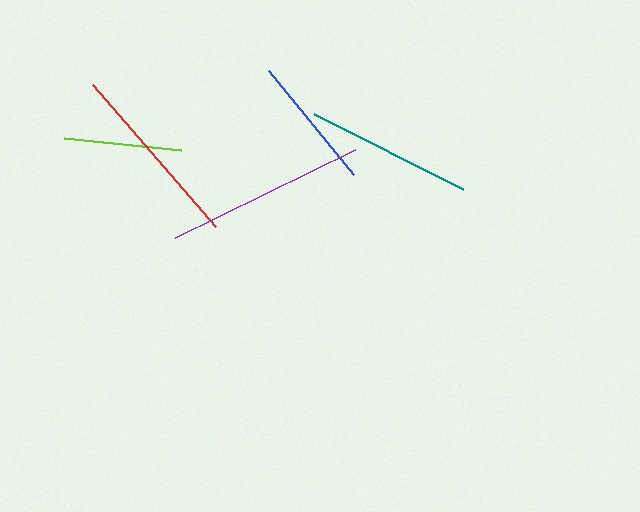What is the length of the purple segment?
The purple segment is approximately 201 pixels long.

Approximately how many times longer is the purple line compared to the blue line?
The purple line is approximately 1.5 times the length of the blue line.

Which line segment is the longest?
The purple line is the longest at approximately 201 pixels.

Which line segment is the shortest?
The lime line is the shortest at approximately 117 pixels.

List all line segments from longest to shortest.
From longest to shortest: purple, red, teal, blue, lime.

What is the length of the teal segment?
The teal segment is approximately 167 pixels long.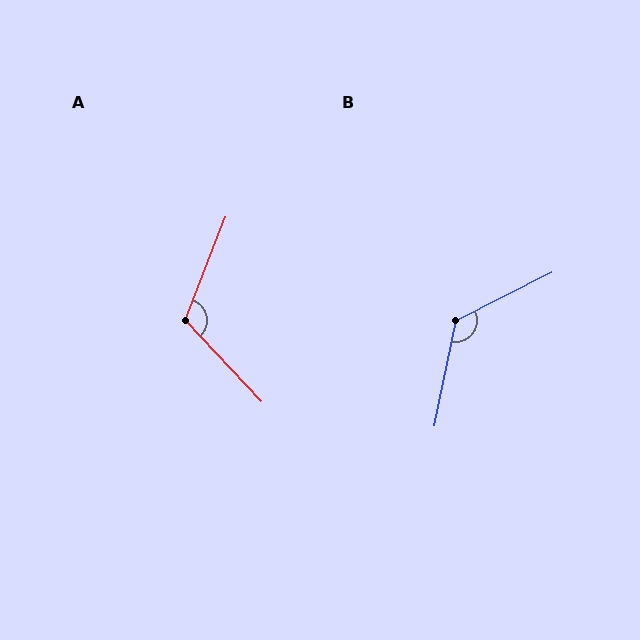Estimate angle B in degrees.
Approximately 128 degrees.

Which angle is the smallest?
A, at approximately 116 degrees.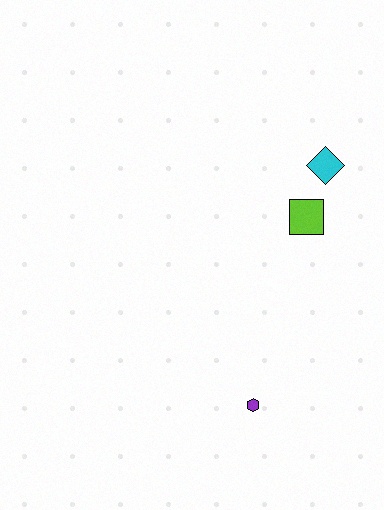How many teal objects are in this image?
There are no teal objects.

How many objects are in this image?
There are 3 objects.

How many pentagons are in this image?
There are no pentagons.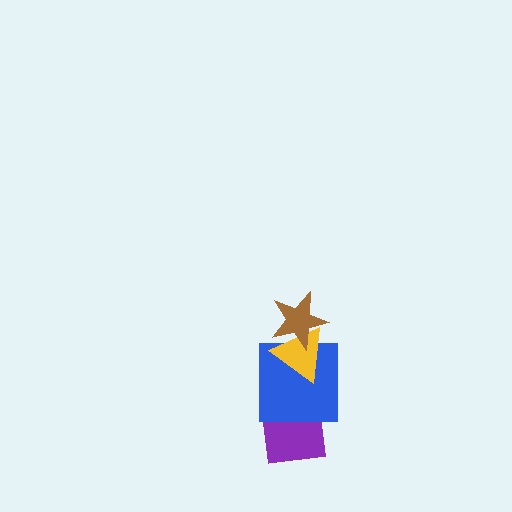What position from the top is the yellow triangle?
The yellow triangle is 2nd from the top.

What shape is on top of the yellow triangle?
The brown star is on top of the yellow triangle.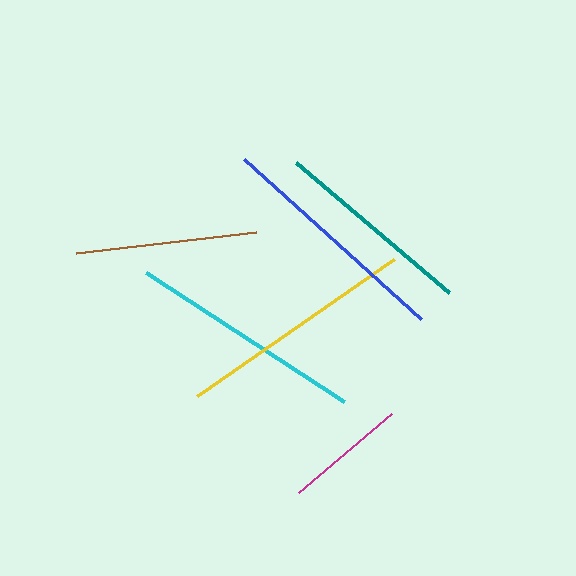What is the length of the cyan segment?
The cyan segment is approximately 237 pixels long.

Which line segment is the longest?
The yellow line is the longest at approximately 240 pixels.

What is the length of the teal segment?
The teal segment is approximately 201 pixels long.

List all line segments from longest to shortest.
From longest to shortest: yellow, blue, cyan, teal, brown, magenta.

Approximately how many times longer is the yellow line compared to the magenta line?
The yellow line is approximately 2.0 times the length of the magenta line.